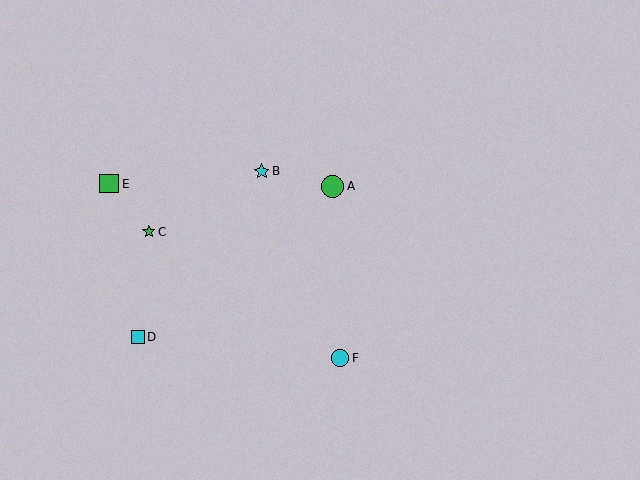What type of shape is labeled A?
Shape A is a green circle.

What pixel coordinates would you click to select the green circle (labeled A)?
Click at (332, 186) to select the green circle A.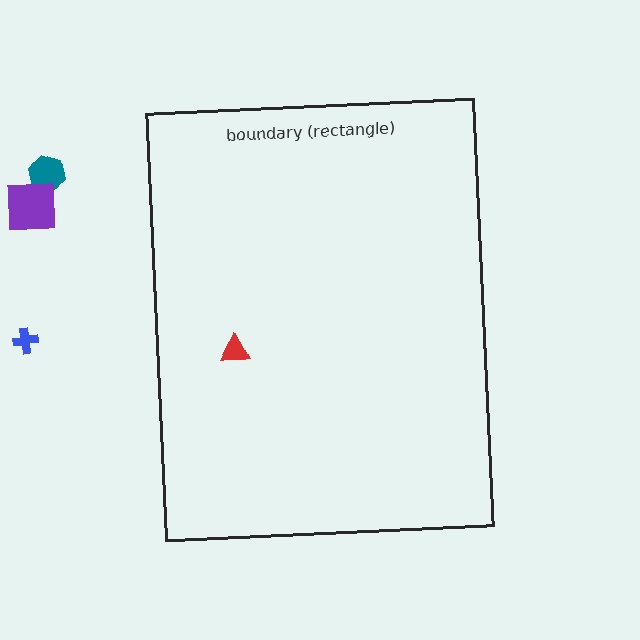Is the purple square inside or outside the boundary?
Outside.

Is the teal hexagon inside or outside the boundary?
Outside.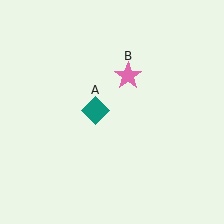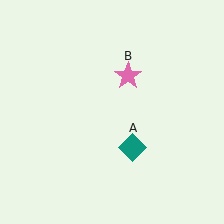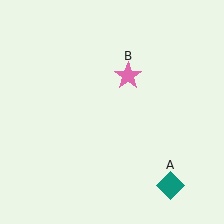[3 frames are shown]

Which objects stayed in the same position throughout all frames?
Pink star (object B) remained stationary.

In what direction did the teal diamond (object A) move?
The teal diamond (object A) moved down and to the right.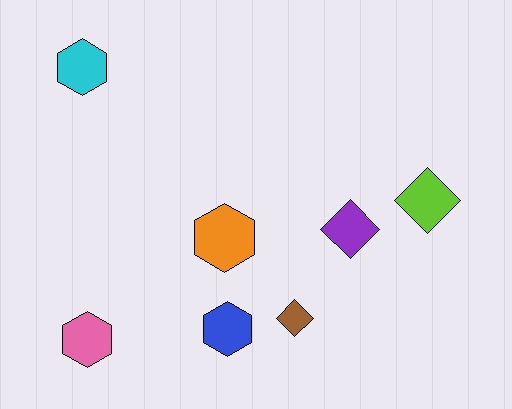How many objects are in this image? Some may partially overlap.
There are 7 objects.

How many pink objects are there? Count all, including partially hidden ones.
There is 1 pink object.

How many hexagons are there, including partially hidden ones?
There are 4 hexagons.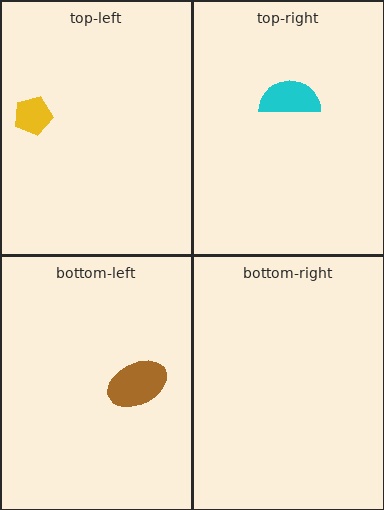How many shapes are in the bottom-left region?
1.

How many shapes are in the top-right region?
1.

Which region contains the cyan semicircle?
The top-right region.